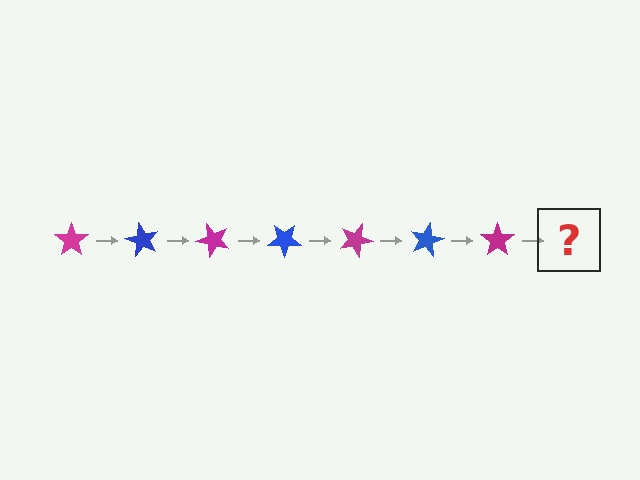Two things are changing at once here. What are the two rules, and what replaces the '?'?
The two rules are that it rotates 60 degrees each step and the color cycles through magenta and blue. The '?' should be a blue star, rotated 420 degrees from the start.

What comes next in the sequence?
The next element should be a blue star, rotated 420 degrees from the start.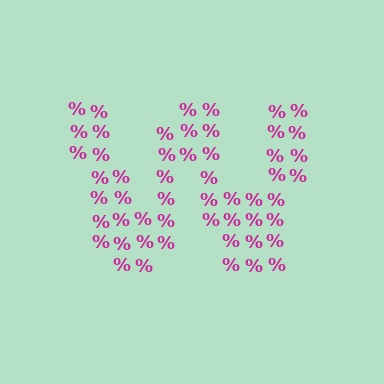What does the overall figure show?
The overall figure shows the letter W.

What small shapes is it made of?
It is made of small percent signs.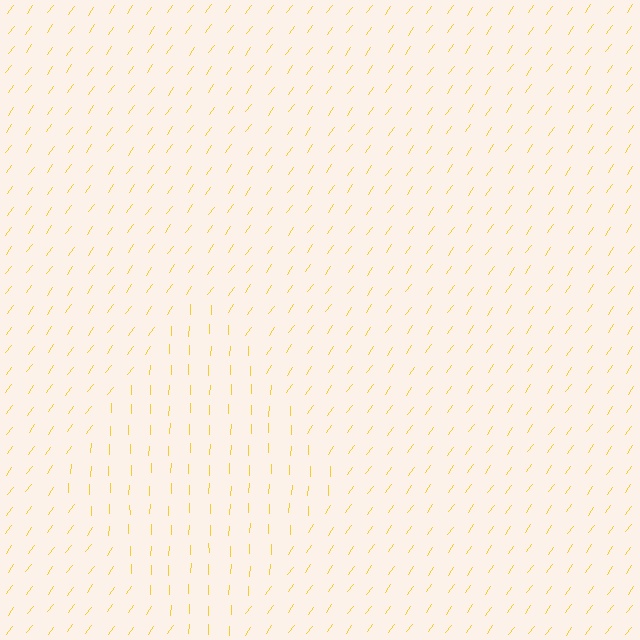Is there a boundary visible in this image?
Yes, there is a texture boundary formed by a change in line orientation.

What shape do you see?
I see a diamond.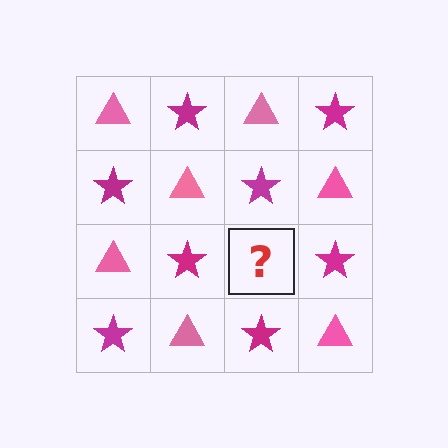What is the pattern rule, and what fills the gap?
The rule is that it alternates pink triangle and magenta star in a checkerboard pattern. The gap should be filled with a pink triangle.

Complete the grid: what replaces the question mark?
The question mark should be replaced with a pink triangle.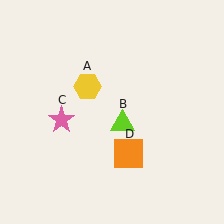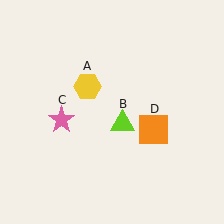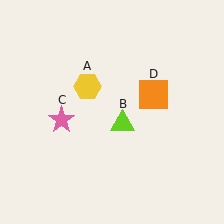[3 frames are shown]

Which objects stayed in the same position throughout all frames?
Yellow hexagon (object A) and lime triangle (object B) and pink star (object C) remained stationary.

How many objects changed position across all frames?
1 object changed position: orange square (object D).